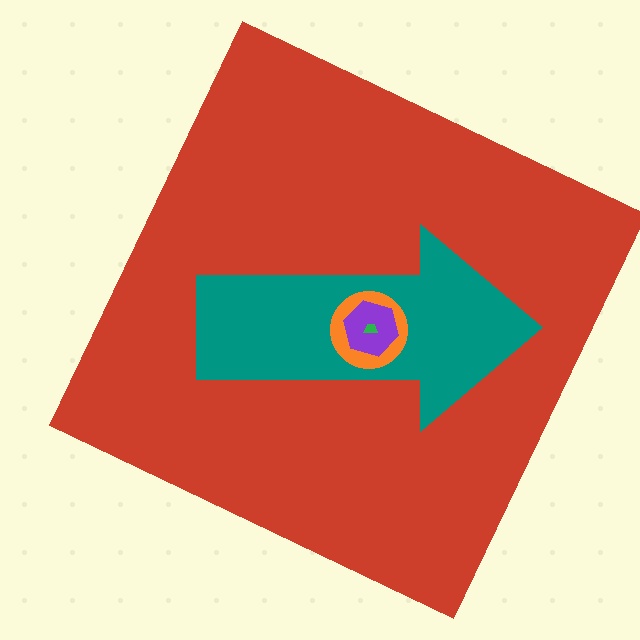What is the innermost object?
The green trapezoid.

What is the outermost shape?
The red square.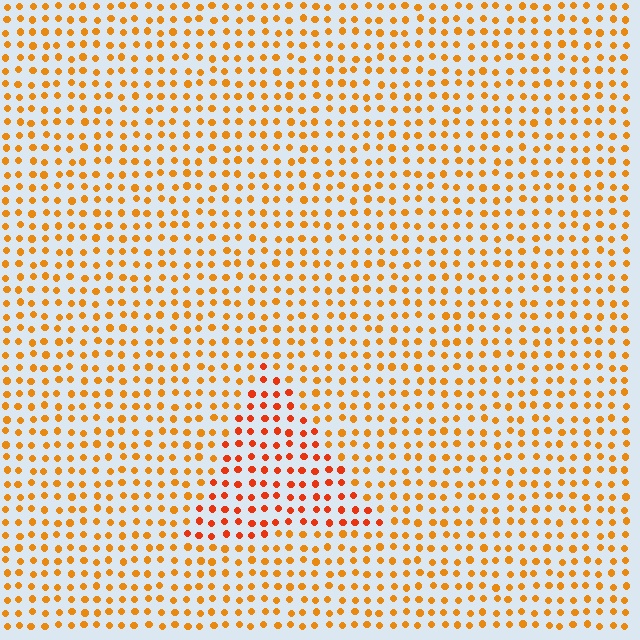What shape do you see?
I see a triangle.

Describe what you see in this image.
The image is filled with small orange elements in a uniform arrangement. A triangle-shaped region is visible where the elements are tinted to a slightly different hue, forming a subtle color boundary.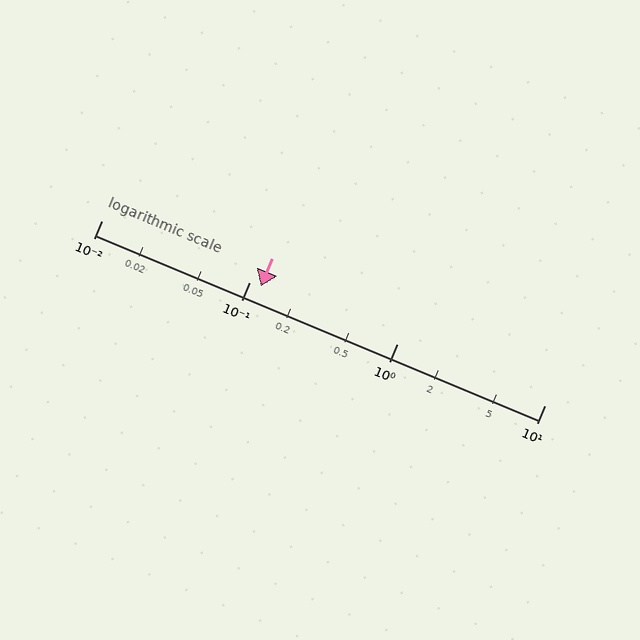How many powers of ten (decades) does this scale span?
The scale spans 3 decades, from 0.01 to 10.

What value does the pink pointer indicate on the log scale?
The pointer indicates approximately 0.12.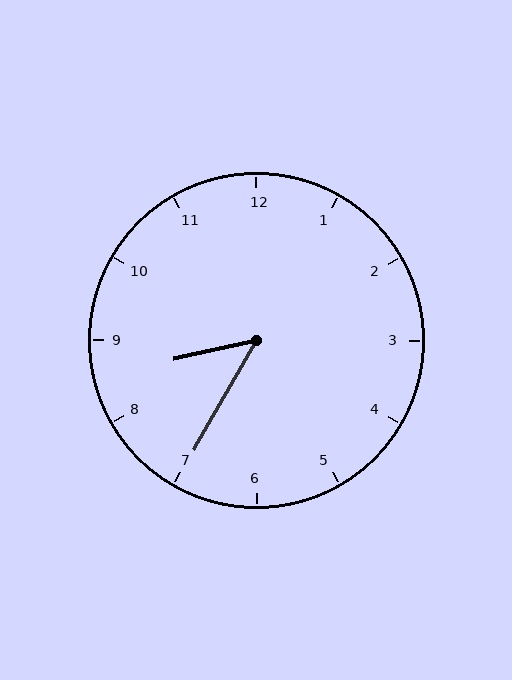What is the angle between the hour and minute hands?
Approximately 48 degrees.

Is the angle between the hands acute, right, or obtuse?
It is acute.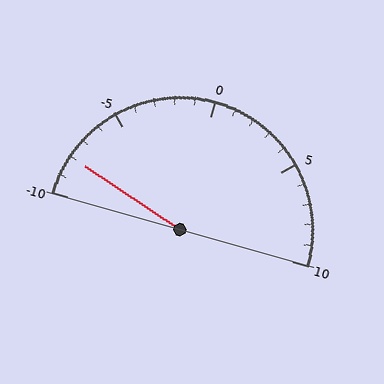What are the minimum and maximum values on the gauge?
The gauge ranges from -10 to 10.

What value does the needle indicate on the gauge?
The needle indicates approximately -8.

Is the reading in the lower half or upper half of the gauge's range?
The reading is in the lower half of the range (-10 to 10).